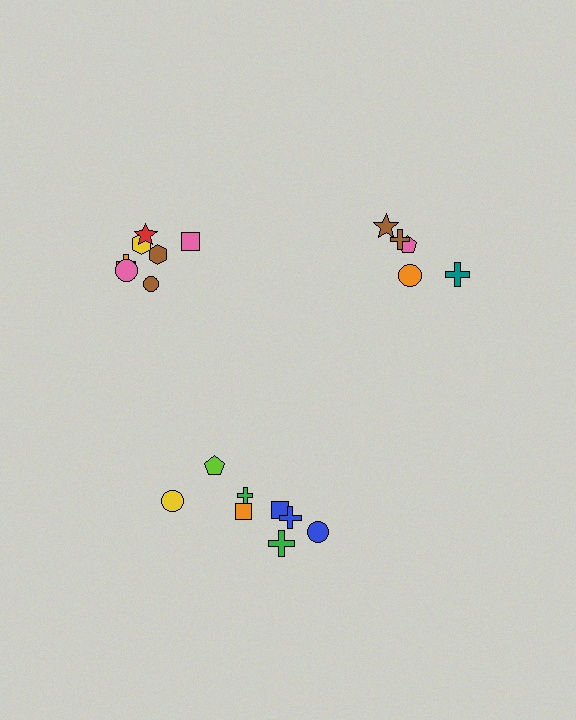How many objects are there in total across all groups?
There are 20 objects.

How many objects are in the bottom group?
There are 8 objects.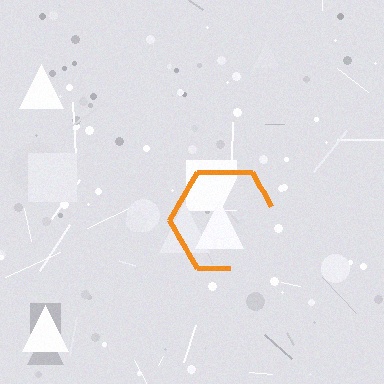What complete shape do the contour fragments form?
The contour fragments form a hexagon.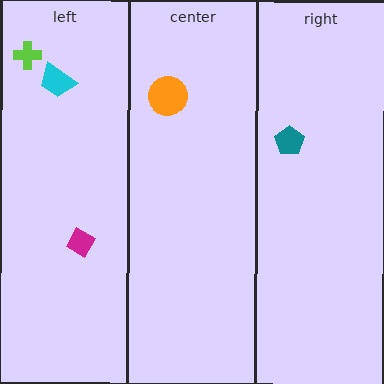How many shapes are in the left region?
3.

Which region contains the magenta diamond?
The left region.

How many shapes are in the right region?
1.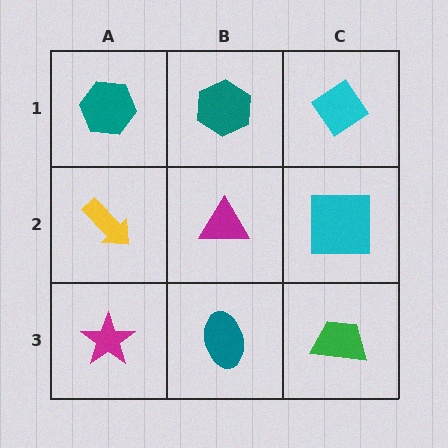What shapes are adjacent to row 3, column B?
A magenta triangle (row 2, column B), a magenta star (row 3, column A), a green trapezoid (row 3, column C).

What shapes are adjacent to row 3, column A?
A yellow arrow (row 2, column A), a teal ellipse (row 3, column B).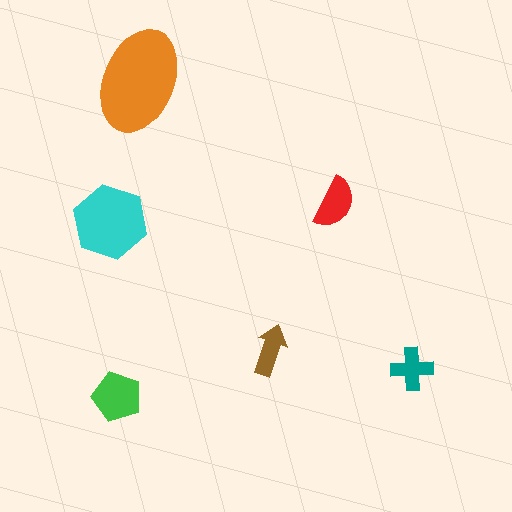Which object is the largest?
The orange ellipse.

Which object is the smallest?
The brown arrow.